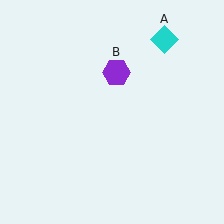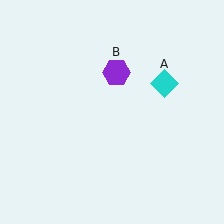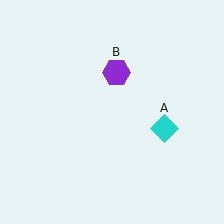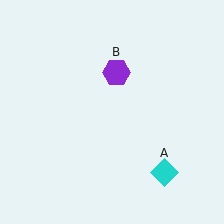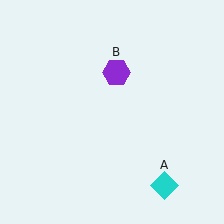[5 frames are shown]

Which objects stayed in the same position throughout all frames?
Purple hexagon (object B) remained stationary.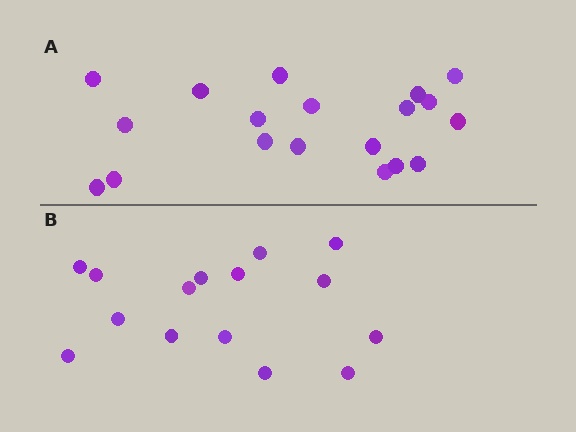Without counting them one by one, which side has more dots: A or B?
Region A (the top region) has more dots.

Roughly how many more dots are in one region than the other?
Region A has about 4 more dots than region B.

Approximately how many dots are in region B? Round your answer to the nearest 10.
About 20 dots. (The exact count is 15, which rounds to 20.)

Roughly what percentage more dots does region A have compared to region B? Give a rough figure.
About 25% more.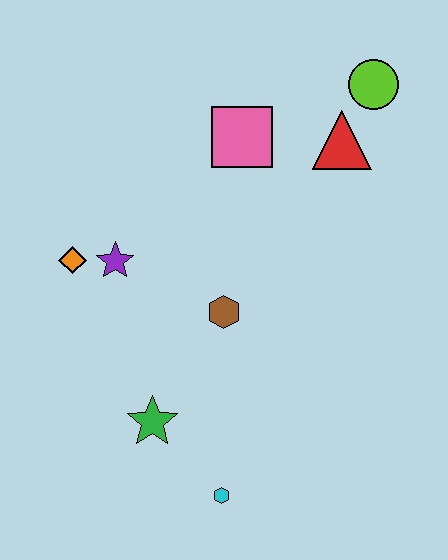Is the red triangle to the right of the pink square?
Yes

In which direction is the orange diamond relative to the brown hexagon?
The orange diamond is to the left of the brown hexagon.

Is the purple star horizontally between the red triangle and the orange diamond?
Yes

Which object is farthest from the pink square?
The cyan hexagon is farthest from the pink square.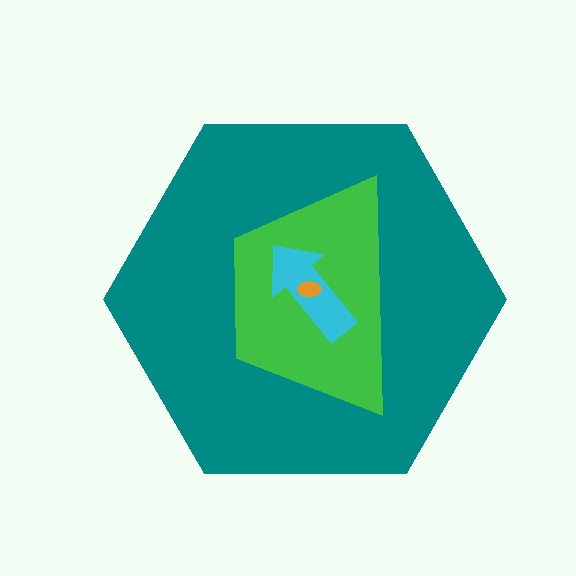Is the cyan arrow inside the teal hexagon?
Yes.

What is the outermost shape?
The teal hexagon.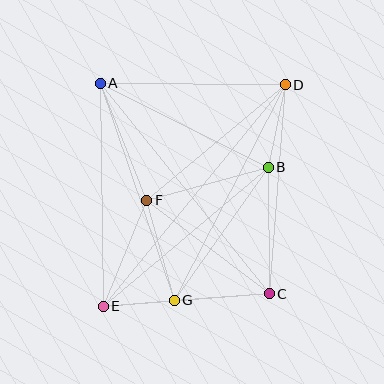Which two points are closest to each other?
Points E and G are closest to each other.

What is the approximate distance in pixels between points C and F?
The distance between C and F is approximately 154 pixels.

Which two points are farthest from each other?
Points D and E are farthest from each other.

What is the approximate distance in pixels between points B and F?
The distance between B and F is approximately 126 pixels.